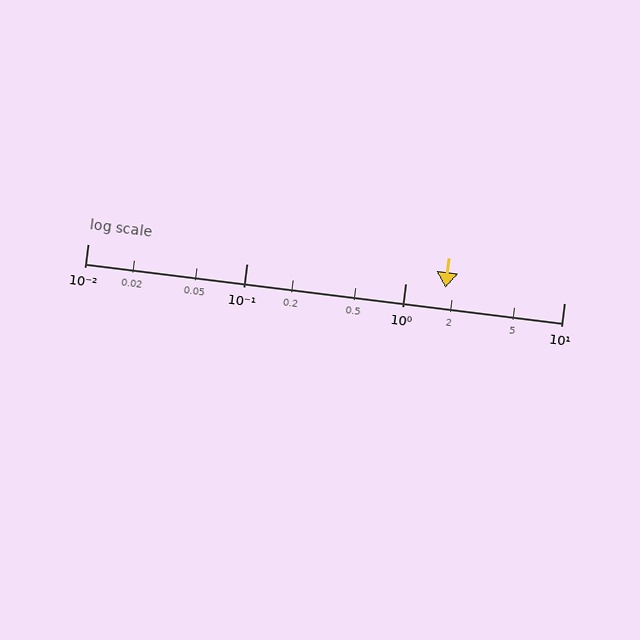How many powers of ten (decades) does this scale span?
The scale spans 3 decades, from 0.01 to 10.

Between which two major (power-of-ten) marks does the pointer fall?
The pointer is between 1 and 10.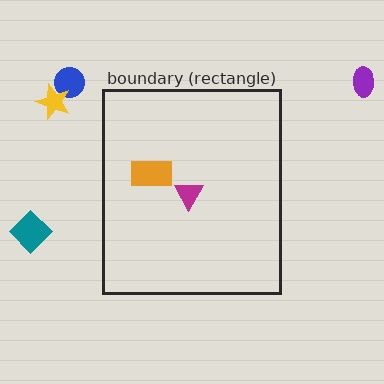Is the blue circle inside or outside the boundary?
Outside.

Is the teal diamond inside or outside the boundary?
Outside.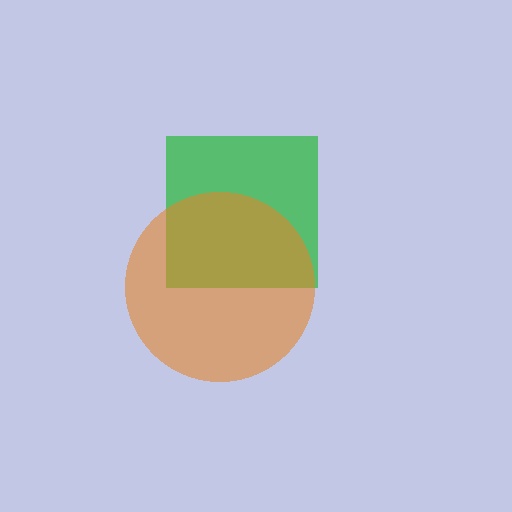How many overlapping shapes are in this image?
There are 2 overlapping shapes in the image.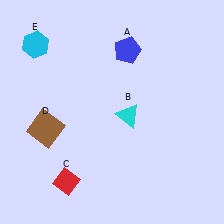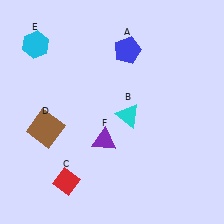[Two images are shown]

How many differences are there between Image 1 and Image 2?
There is 1 difference between the two images.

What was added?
A purple triangle (F) was added in Image 2.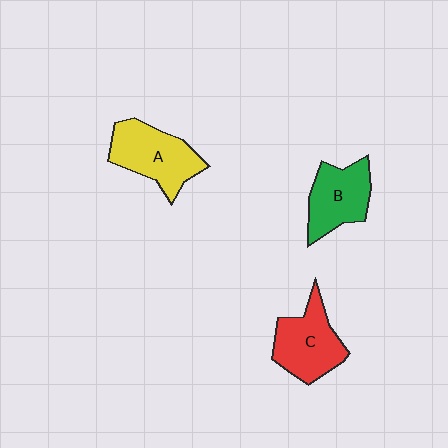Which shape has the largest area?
Shape A (yellow).